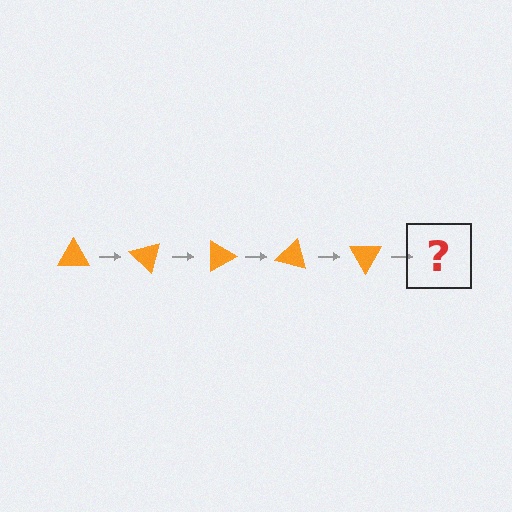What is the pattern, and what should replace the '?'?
The pattern is that the triangle rotates 45 degrees each step. The '?' should be an orange triangle rotated 225 degrees.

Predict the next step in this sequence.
The next step is an orange triangle rotated 225 degrees.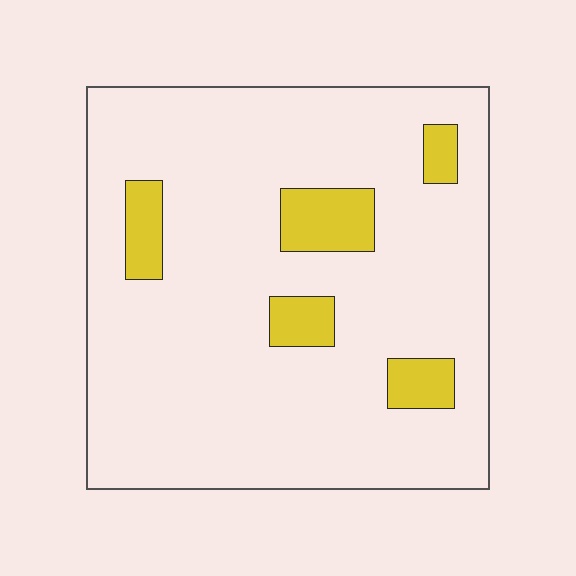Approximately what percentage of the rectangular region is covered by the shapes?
Approximately 10%.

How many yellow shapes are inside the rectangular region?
5.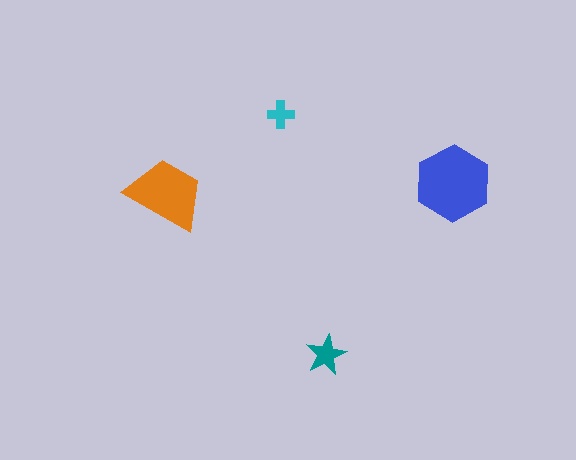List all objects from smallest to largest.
The cyan cross, the teal star, the orange trapezoid, the blue hexagon.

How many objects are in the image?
There are 4 objects in the image.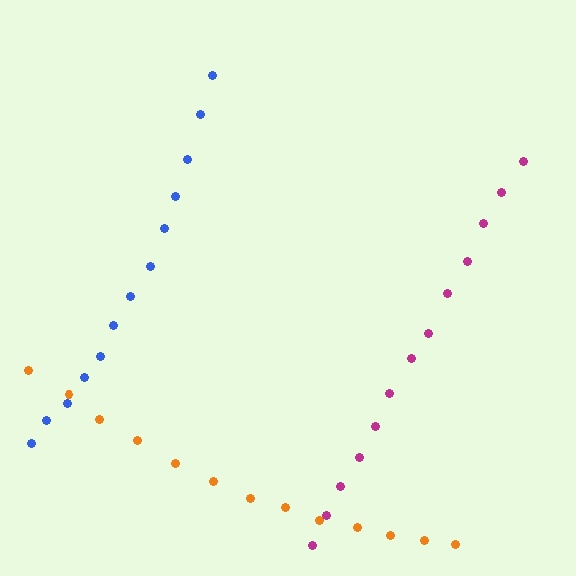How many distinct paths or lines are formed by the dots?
There are 3 distinct paths.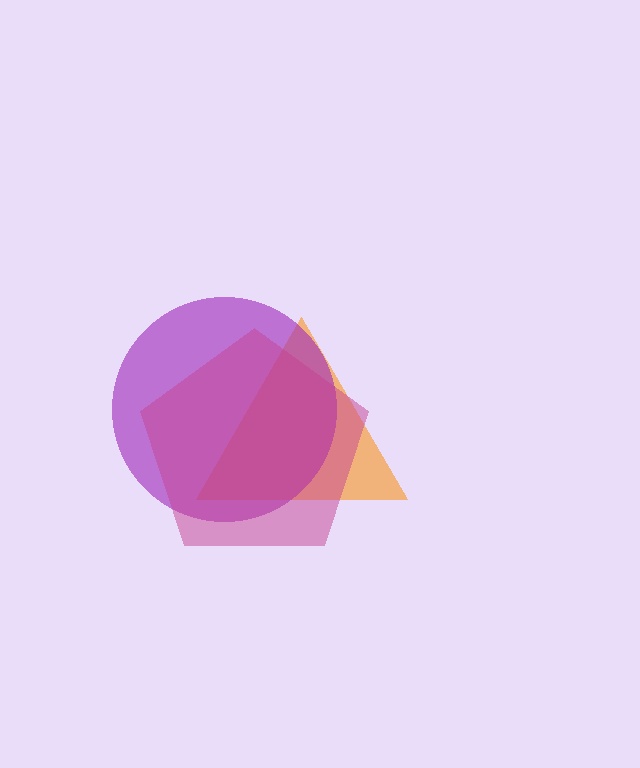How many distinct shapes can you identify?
There are 3 distinct shapes: an orange triangle, a purple circle, a magenta pentagon.